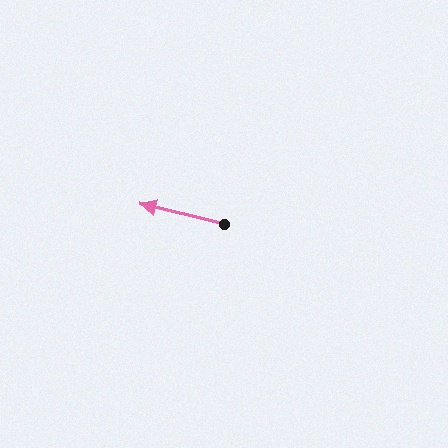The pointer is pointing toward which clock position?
Roughly 9 o'clock.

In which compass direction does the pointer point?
West.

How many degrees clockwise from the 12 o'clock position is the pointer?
Approximately 283 degrees.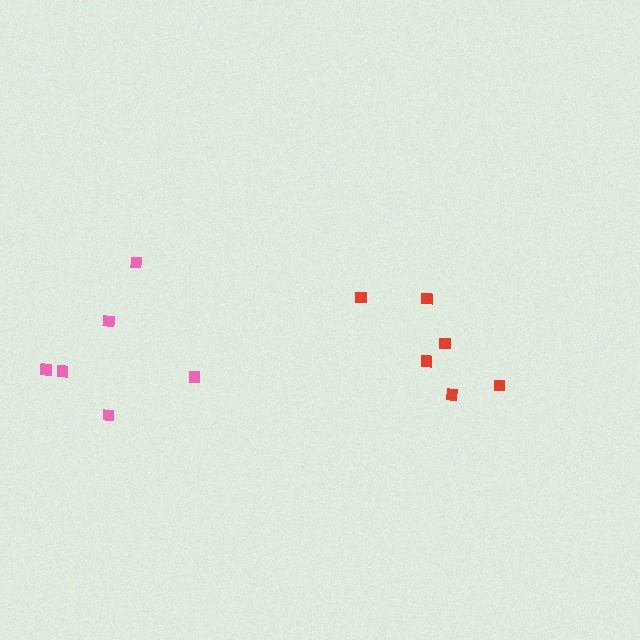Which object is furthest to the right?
The red cluster is rightmost.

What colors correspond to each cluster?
The clusters are colored: pink, red.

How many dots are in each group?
Group 1: 6 dots, Group 2: 6 dots (12 total).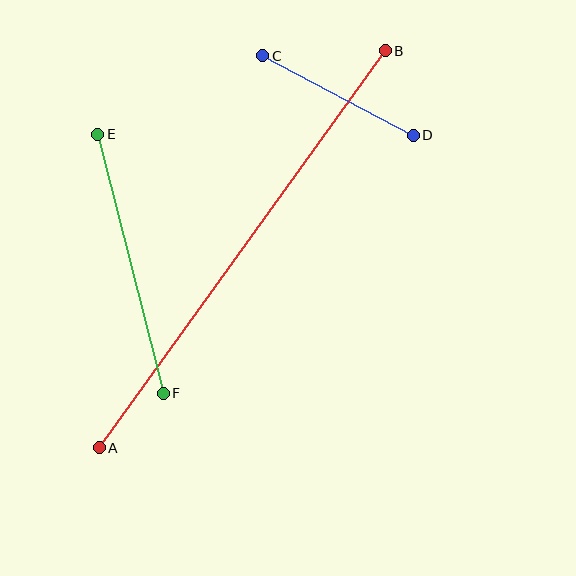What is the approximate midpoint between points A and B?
The midpoint is at approximately (242, 249) pixels.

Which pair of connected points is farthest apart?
Points A and B are farthest apart.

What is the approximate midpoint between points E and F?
The midpoint is at approximately (130, 264) pixels.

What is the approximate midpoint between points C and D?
The midpoint is at approximately (338, 96) pixels.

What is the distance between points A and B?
The distance is approximately 489 pixels.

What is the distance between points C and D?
The distance is approximately 170 pixels.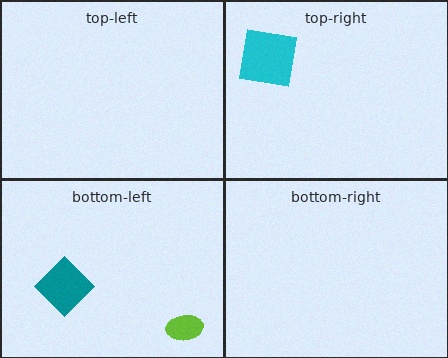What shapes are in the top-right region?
The cyan square.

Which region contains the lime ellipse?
The bottom-left region.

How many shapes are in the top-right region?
1.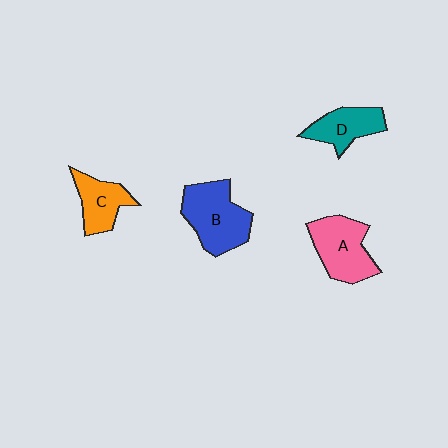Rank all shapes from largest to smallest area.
From largest to smallest: B (blue), A (pink), D (teal), C (orange).